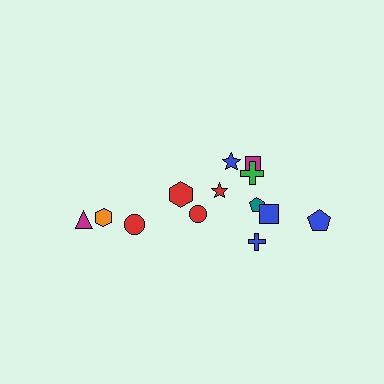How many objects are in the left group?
There are 5 objects.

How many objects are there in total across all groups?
There are 13 objects.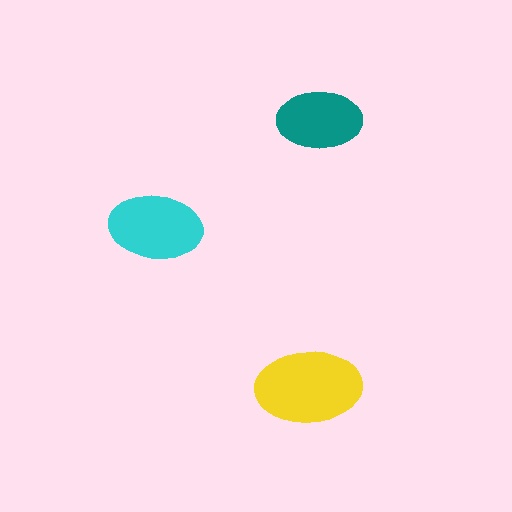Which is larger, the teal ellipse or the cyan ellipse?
The cyan one.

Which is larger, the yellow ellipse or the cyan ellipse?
The yellow one.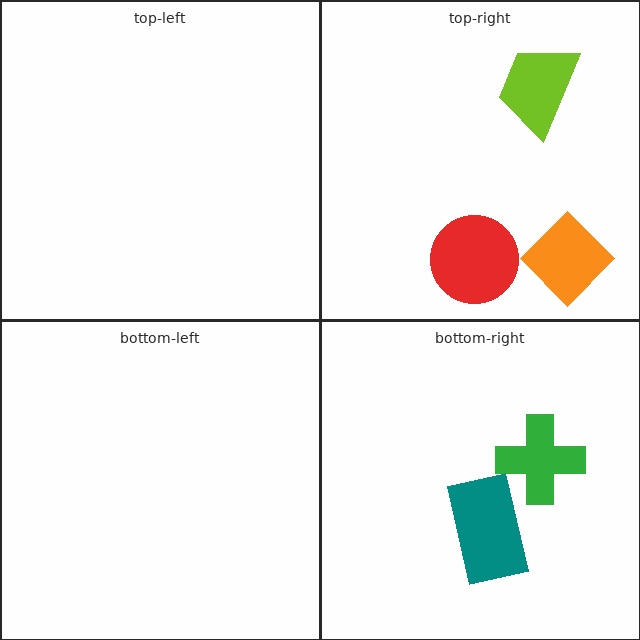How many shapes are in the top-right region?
3.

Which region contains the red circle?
The top-right region.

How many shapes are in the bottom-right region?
2.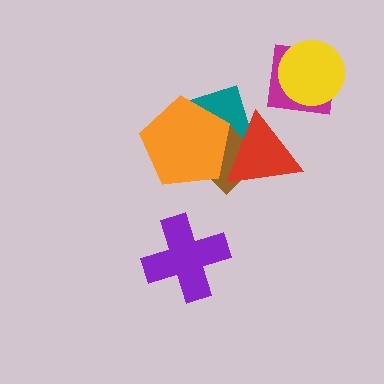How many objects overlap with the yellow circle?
1 object overlaps with the yellow circle.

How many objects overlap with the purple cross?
0 objects overlap with the purple cross.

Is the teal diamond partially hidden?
Yes, it is partially covered by another shape.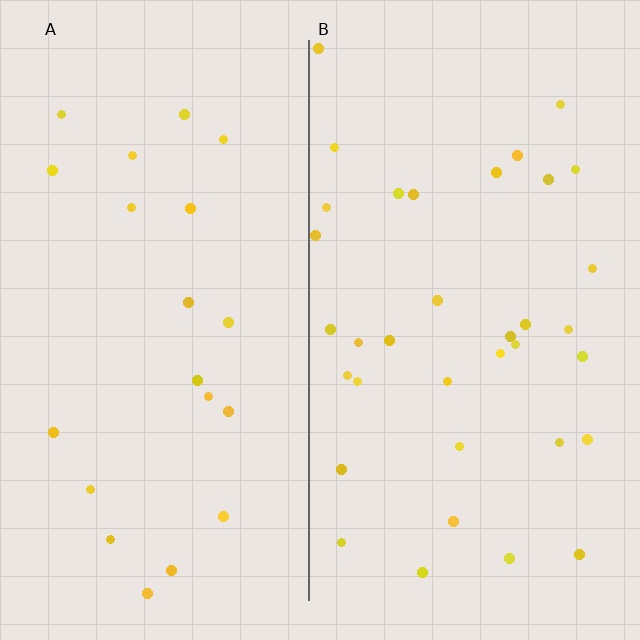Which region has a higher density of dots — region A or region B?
B (the right).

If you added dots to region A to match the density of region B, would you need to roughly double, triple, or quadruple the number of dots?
Approximately double.